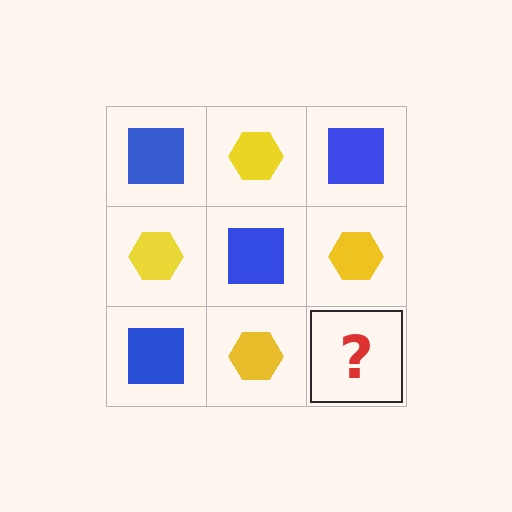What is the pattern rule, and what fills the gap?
The rule is that it alternates blue square and yellow hexagon in a checkerboard pattern. The gap should be filled with a blue square.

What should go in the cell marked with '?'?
The missing cell should contain a blue square.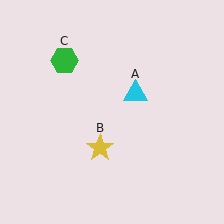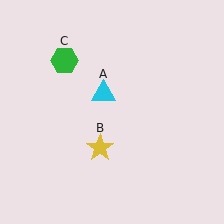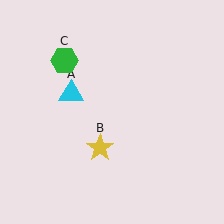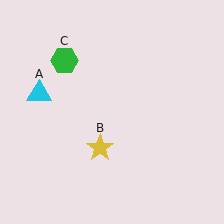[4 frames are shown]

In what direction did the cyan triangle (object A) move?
The cyan triangle (object A) moved left.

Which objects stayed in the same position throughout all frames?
Yellow star (object B) and green hexagon (object C) remained stationary.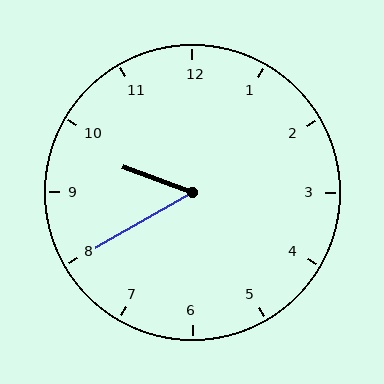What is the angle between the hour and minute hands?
Approximately 50 degrees.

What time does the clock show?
9:40.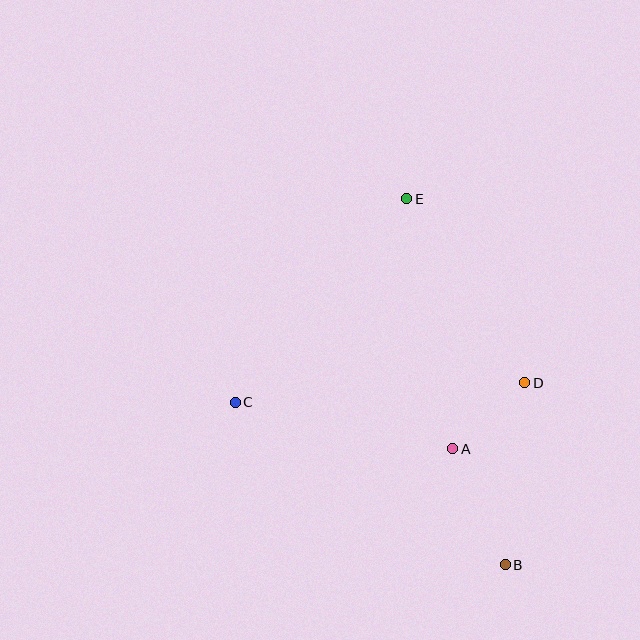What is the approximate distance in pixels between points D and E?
The distance between D and E is approximately 219 pixels.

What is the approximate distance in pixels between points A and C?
The distance between A and C is approximately 222 pixels.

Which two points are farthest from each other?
Points B and E are farthest from each other.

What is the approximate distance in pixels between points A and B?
The distance between A and B is approximately 127 pixels.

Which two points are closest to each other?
Points A and D are closest to each other.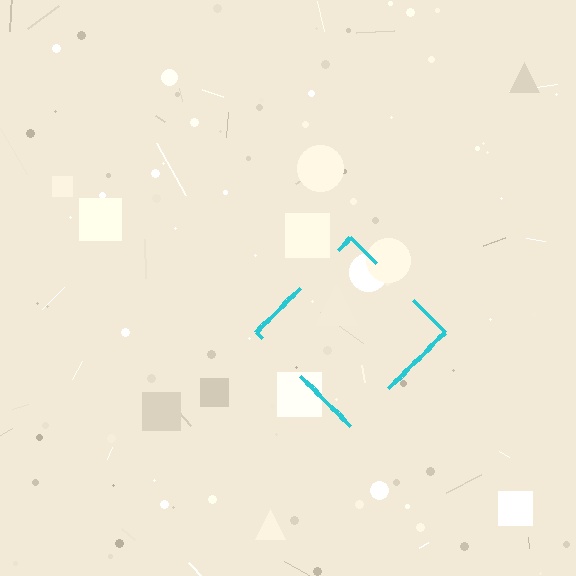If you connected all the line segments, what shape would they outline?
They would outline a diamond.